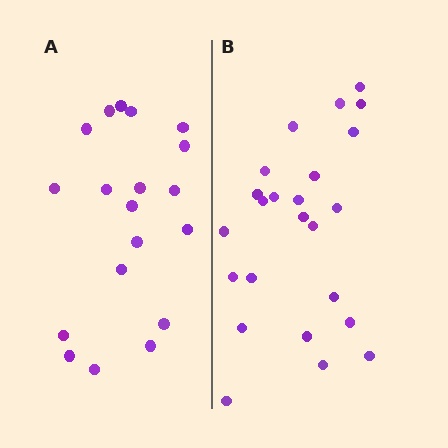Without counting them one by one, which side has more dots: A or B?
Region B (the right region) has more dots.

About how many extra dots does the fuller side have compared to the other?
Region B has about 5 more dots than region A.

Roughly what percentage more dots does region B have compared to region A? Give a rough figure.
About 25% more.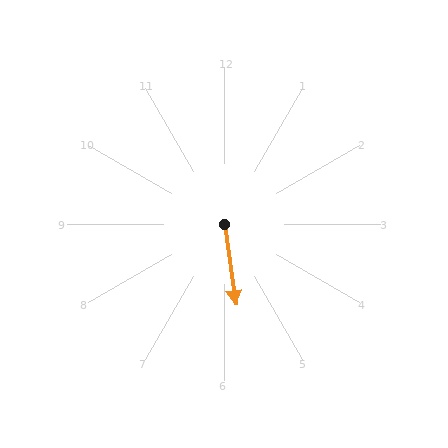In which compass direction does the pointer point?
South.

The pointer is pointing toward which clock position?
Roughly 6 o'clock.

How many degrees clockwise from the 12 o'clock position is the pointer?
Approximately 172 degrees.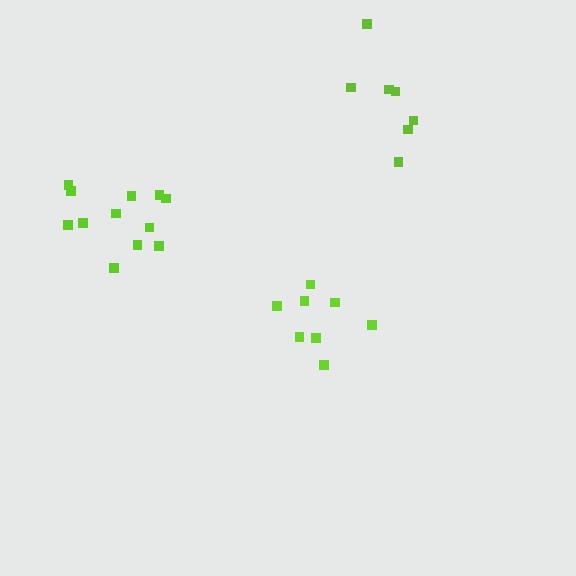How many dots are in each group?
Group 1: 12 dots, Group 2: 8 dots, Group 3: 7 dots (27 total).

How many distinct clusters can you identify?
There are 3 distinct clusters.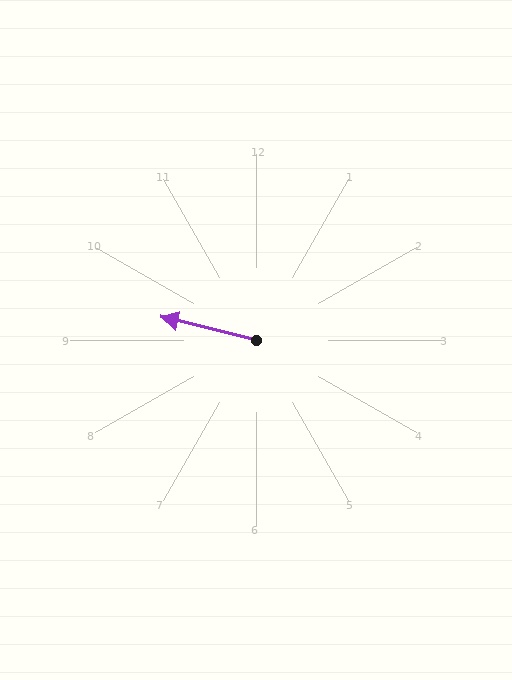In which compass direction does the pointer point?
West.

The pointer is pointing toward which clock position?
Roughly 9 o'clock.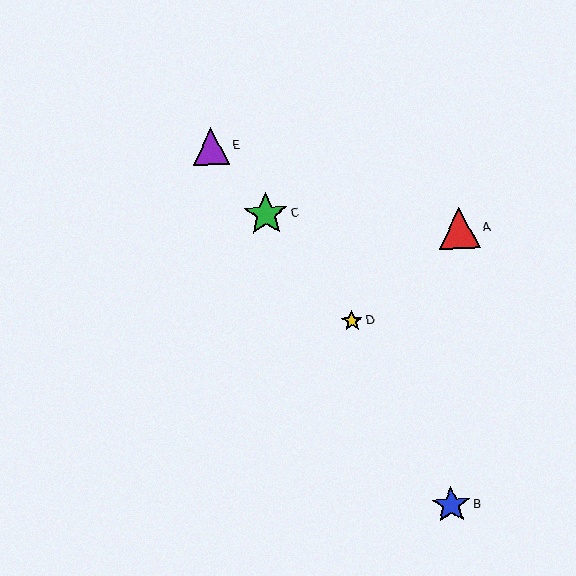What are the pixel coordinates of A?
Object A is at (459, 228).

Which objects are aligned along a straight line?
Objects C, D, E are aligned along a straight line.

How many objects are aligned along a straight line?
3 objects (C, D, E) are aligned along a straight line.